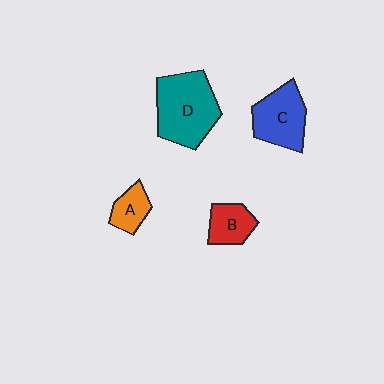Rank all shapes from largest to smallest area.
From largest to smallest: D (teal), C (blue), B (red), A (orange).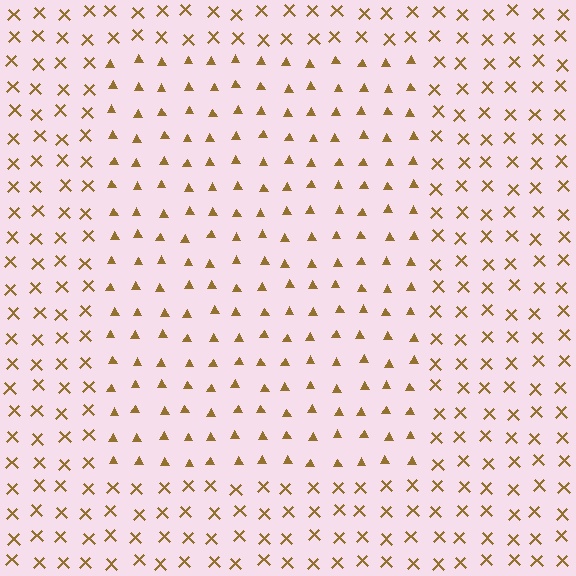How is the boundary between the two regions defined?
The boundary is defined by a change in element shape: triangles inside vs. X marks outside. All elements share the same color and spacing.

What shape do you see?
I see a rectangle.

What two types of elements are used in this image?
The image uses triangles inside the rectangle region and X marks outside it.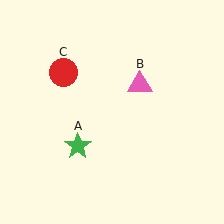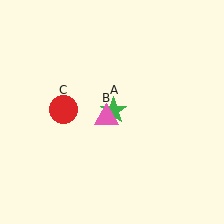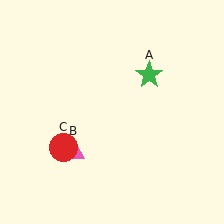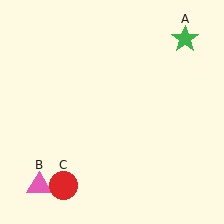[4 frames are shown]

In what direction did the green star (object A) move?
The green star (object A) moved up and to the right.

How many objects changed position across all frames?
3 objects changed position: green star (object A), pink triangle (object B), red circle (object C).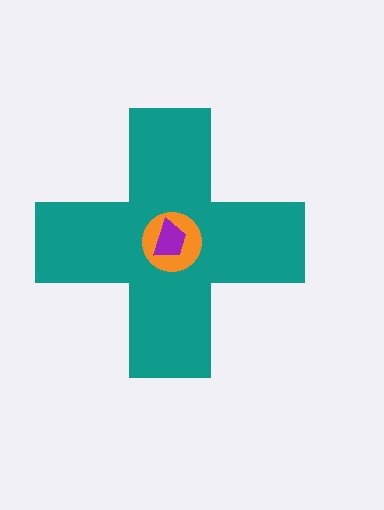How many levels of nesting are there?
3.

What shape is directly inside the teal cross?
The orange circle.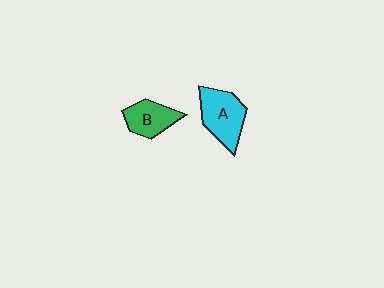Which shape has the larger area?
Shape A (cyan).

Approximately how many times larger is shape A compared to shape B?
Approximately 1.4 times.